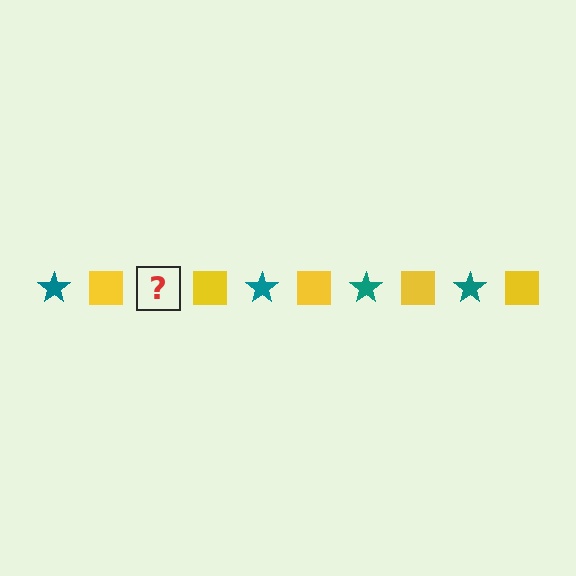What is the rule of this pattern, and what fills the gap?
The rule is that the pattern alternates between teal star and yellow square. The gap should be filled with a teal star.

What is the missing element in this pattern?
The missing element is a teal star.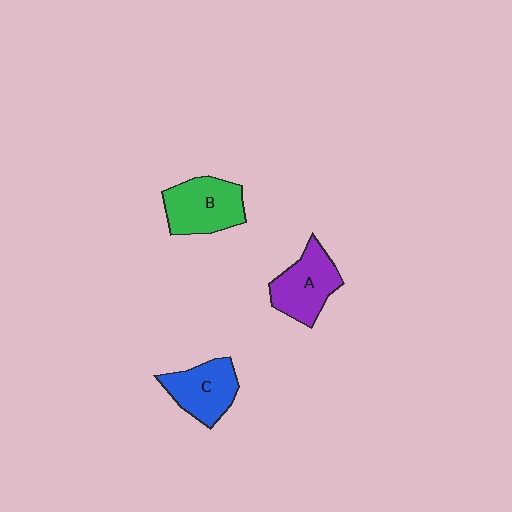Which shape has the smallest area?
Shape C (blue).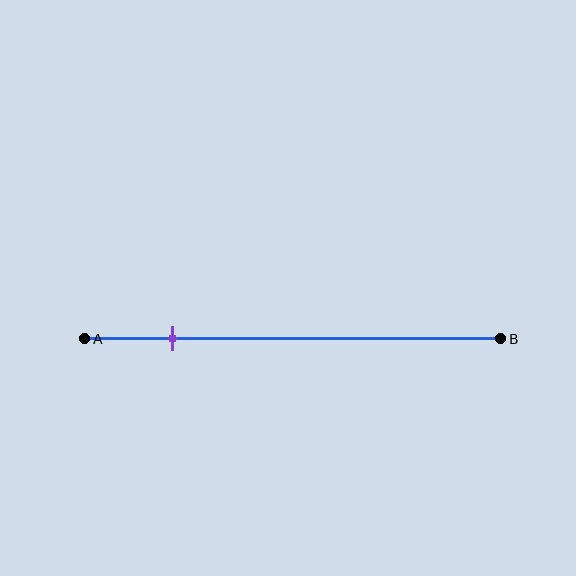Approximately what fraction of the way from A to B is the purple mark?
The purple mark is approximately 20% of the way from A to B.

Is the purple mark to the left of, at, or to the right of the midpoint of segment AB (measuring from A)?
The purple mark is to the left of the midpoint of segment AB.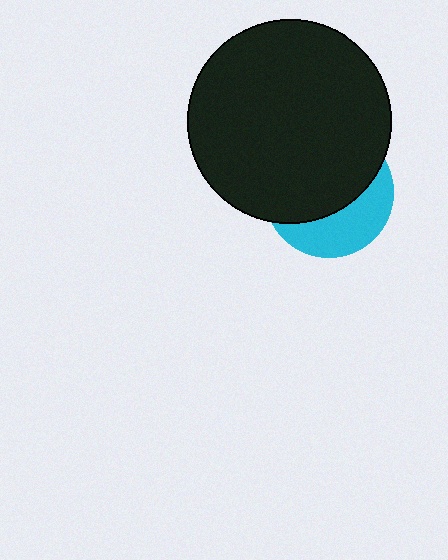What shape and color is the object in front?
The object in front is a black circle.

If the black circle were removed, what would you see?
You would see the complete cyan circle.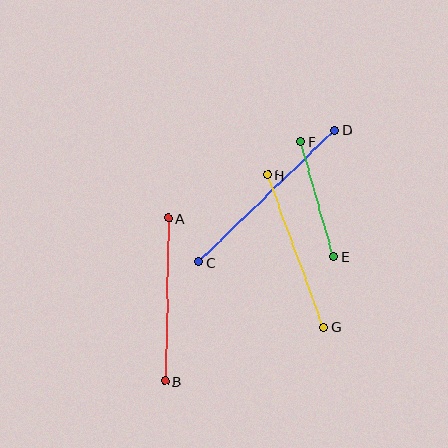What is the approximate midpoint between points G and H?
The midpoint is at approximately (296, 251) pixels.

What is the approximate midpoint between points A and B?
The midpoint is at approximately (167, 300) pixels.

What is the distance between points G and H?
The distance is approximately 162 pixels.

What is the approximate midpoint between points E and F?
The midpoint is at approximately (318, 199) pixels.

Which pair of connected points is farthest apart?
Points C and D are farthest apart.